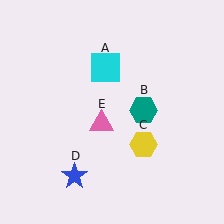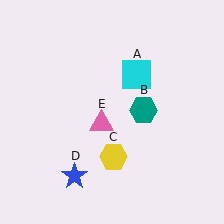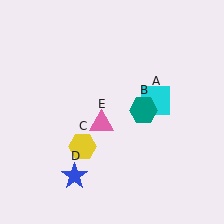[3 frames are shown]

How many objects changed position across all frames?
2 objects changed position: cyan square (object A), yellow hexagon (object C).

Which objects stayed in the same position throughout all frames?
Teal hexagon (object B) and blue star (object D) and pink triangle (object E) remained stationary.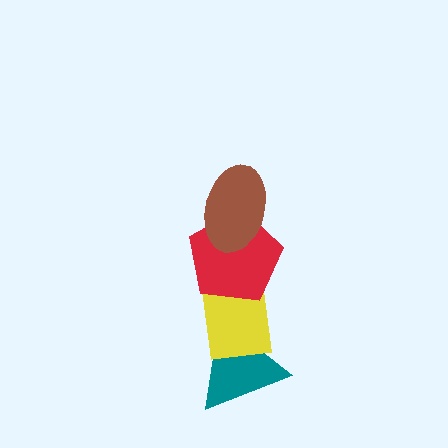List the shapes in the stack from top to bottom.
From top to bottom: the brown ellipse, the red pentagon, the yellow rectangle, the teal triangle.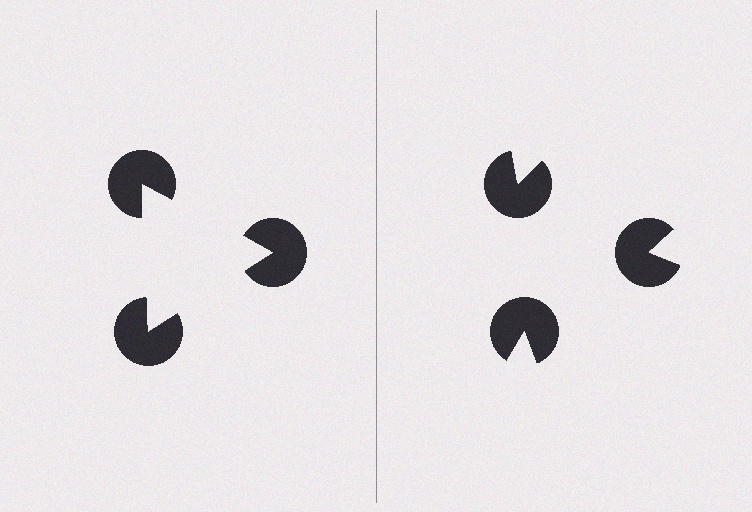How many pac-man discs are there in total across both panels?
6 — 3 on each side.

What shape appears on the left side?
An illusory triangle.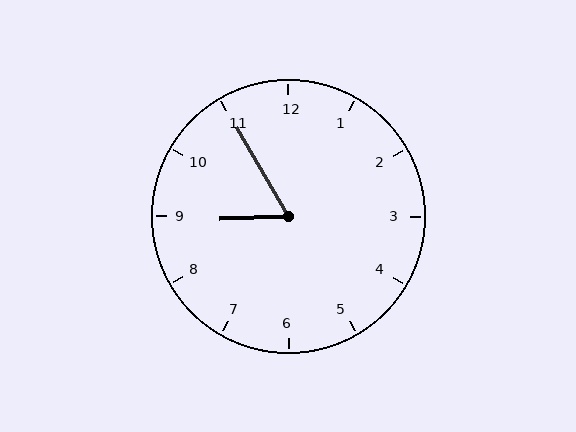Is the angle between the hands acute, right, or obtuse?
It is acute.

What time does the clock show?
8:55.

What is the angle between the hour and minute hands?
Approximately 62 degrees.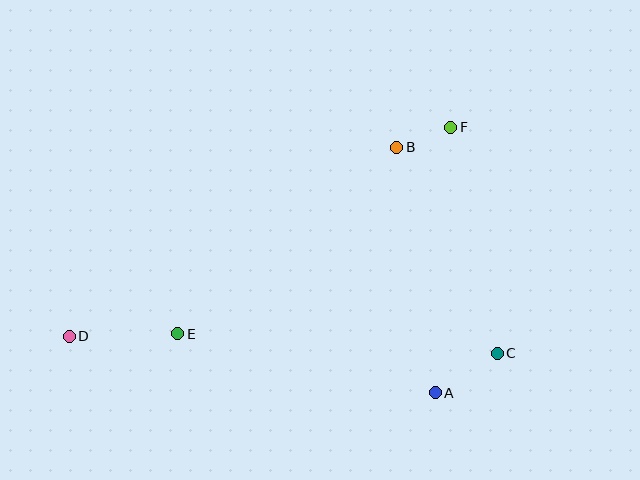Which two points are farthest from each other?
Points D and F are farthest from each other.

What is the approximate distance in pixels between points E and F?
The distance between E and F is approximately 342 pixels.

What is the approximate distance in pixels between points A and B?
The distance between A and B is approximately 249 pixels.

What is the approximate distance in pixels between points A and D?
The distance between A and D is approximately 370 pixels.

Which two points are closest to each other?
Points B and F are closest to each other.